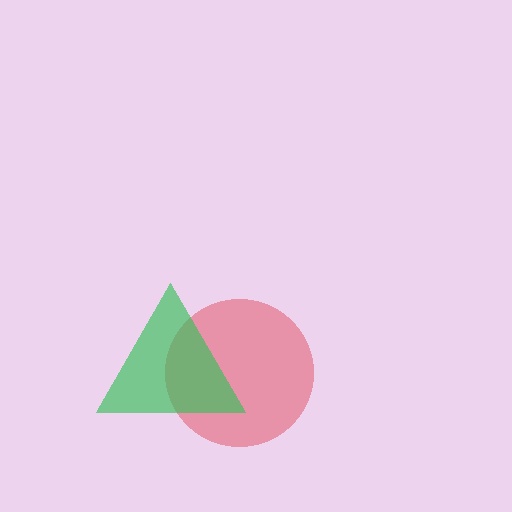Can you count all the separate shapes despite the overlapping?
Yes, there are 2 separate shapes.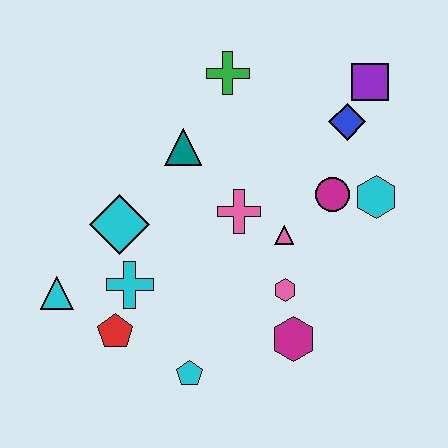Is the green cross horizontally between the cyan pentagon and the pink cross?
Yes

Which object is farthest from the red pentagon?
The purple square is farthest from the red pentagon.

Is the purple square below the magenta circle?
No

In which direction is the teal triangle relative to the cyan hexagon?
The teal triangle is to the left of the cyan hexagon.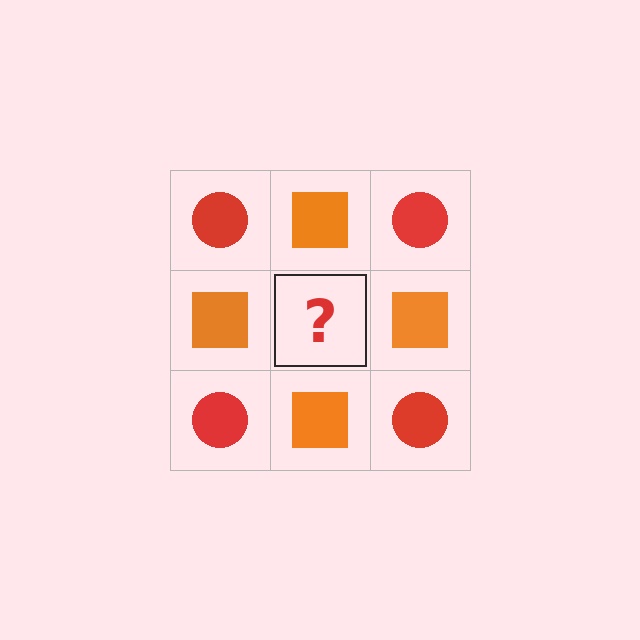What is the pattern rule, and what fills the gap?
The rule is that it alternates red circle and orange square in a checkerboard pattern. The gap should be filled with a red circle.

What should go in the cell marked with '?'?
The missing cell should contain a red circle.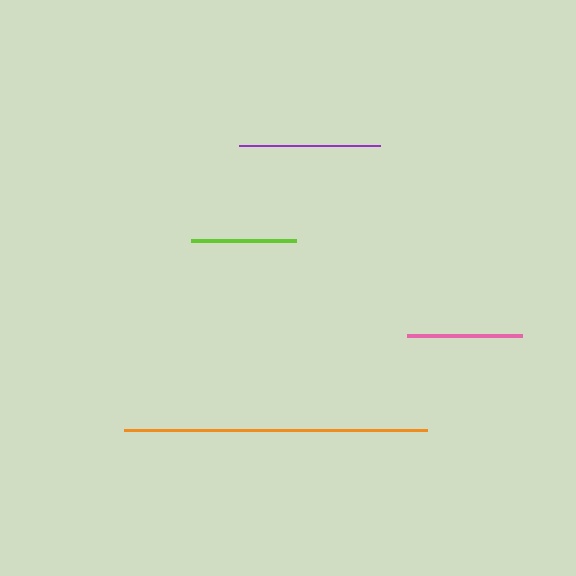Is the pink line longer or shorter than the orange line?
The orange line is longer than the pink line.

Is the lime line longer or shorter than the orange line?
The orange line is longer than the lime line.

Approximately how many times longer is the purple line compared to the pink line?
The purple line is approximately 1.2 times the length of the pink line.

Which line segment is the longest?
The orange line is the longest at approximately 303 pixels.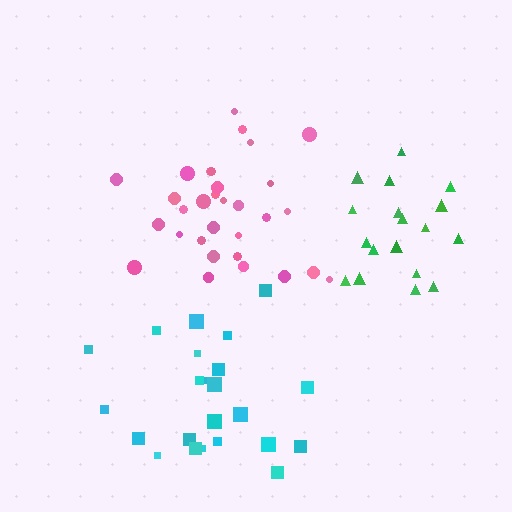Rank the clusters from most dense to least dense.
pink, green, cyan.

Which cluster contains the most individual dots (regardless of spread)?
Pink (32).